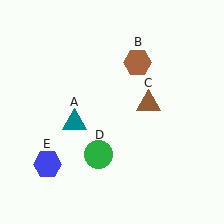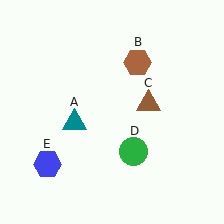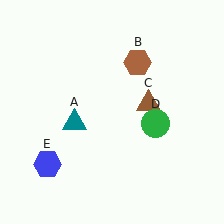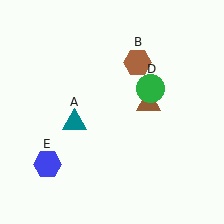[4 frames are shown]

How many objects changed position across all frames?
1 object changed position: green circle (object D).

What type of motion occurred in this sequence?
The green circle (object D) rotated counterclockwise around the center of the scene.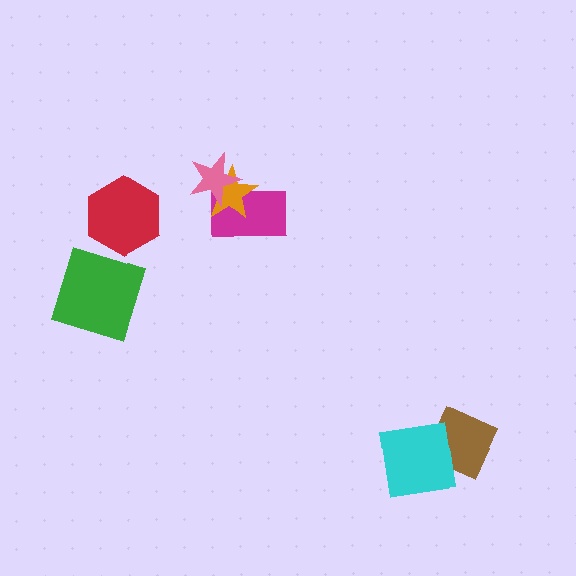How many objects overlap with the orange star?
2 objects overlap with the orange star.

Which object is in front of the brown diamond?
The cyan square is in front of the brown diamond.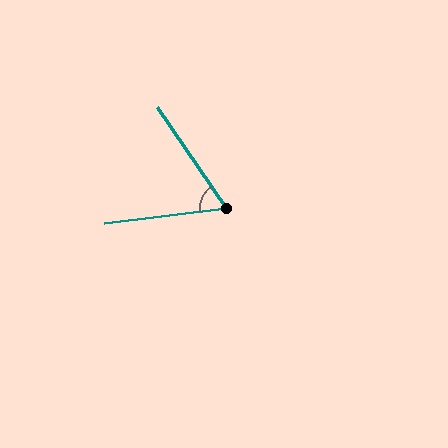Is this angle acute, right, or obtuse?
It is acute.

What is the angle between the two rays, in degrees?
Approximately 62 degrees.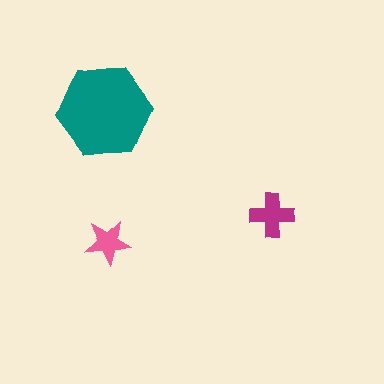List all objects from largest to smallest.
The teal hexagon, the magenta cross, the pink star.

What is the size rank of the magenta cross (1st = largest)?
2nd.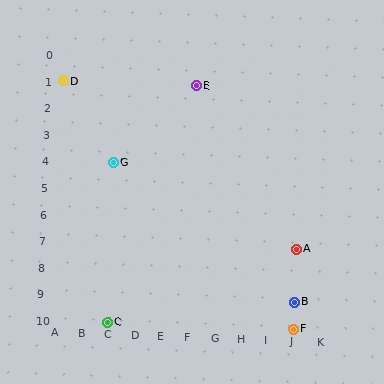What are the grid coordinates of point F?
Point F is at grid coordinates (J, 10).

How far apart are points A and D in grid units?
Points A and D are 9 columns and 6 rows apart (about 10.8 grid units diagonally).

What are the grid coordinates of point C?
Point C is at grid coordinates (C, 10).